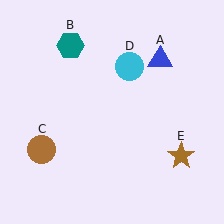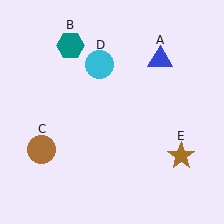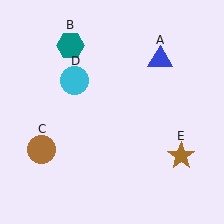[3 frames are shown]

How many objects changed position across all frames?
1 object changed position: cyan circle (object D).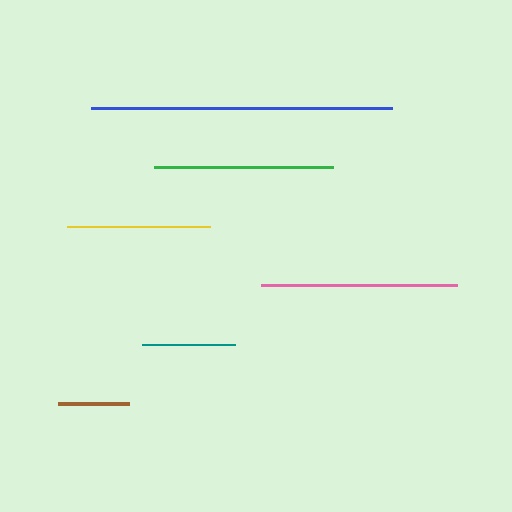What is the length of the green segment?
The green segment is approximately 179 pixels long.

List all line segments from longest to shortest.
From longest to shortest: blue, pink, green, yellow, teal, brown.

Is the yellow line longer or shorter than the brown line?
The yellow line is longer than the brown line.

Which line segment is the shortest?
The brown line is the shortest at approximately 71 pixels.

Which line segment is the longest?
The blue line is the longest at approximately 302 pixels.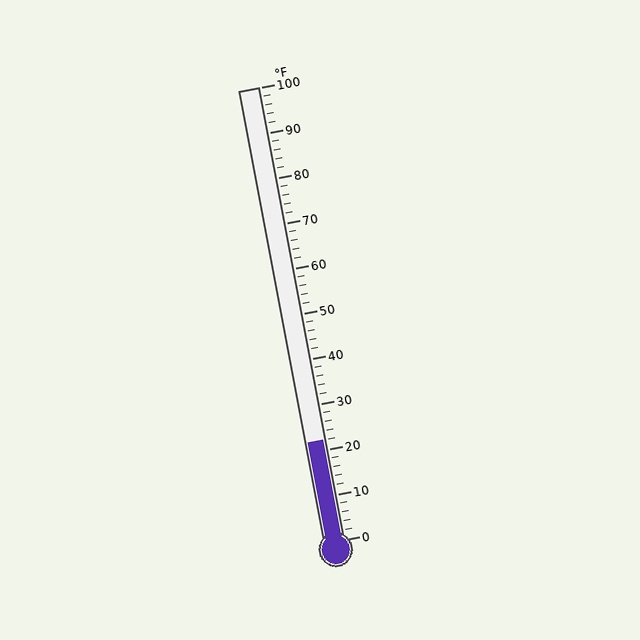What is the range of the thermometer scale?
The thermometer scale ranges from 0°F to 100°F.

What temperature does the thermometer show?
The thermometer shows approximately 22°F.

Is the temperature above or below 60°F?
The temperature is below 60°F.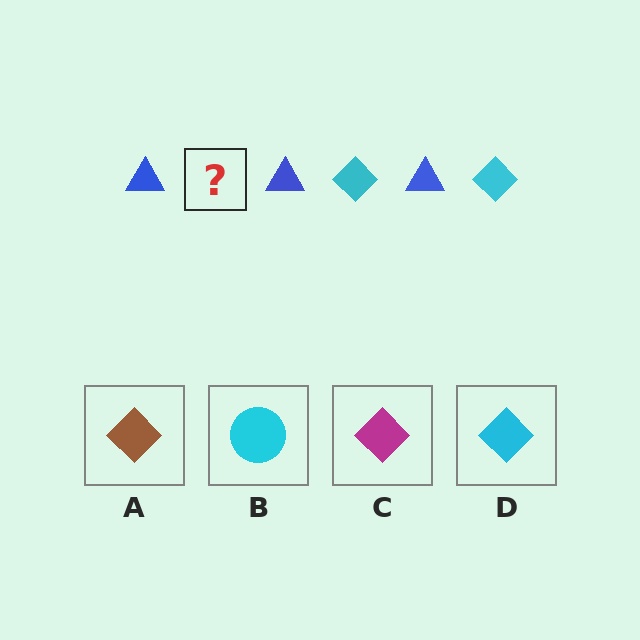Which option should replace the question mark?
Option D.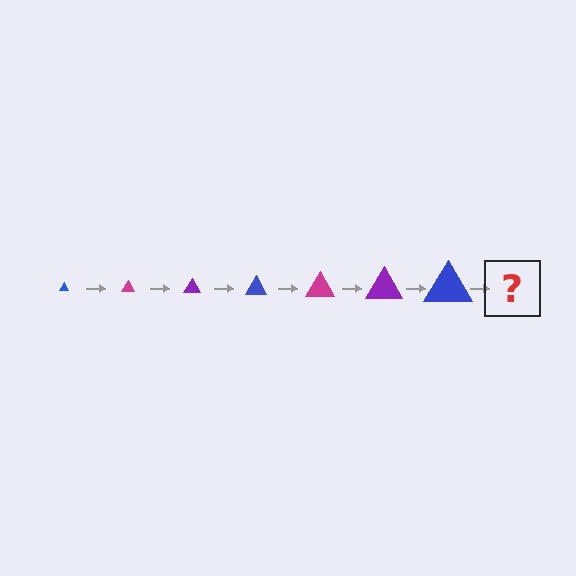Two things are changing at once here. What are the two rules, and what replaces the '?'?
The two rules are that the triangle grows larger each step and the color cycles through blue, magenta, and purple. The '?' should be a magenta triangle, larger than the previous one.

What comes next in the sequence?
The next element should be a magenta triangle, larger than the previous one.